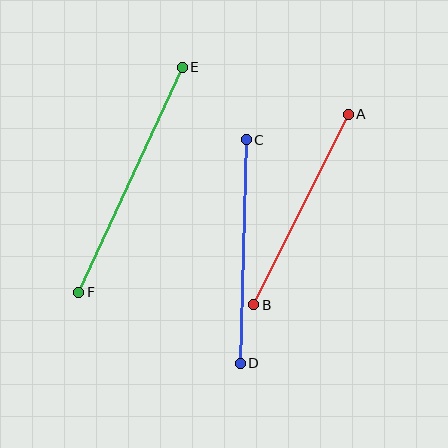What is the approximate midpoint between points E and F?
The midpoint is at approximately (131, 180) pixels.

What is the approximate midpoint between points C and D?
The midpoint is at approximately (243, 252) pixels.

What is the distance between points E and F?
The distance is approximately 247 pixels.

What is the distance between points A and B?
The distance is approximately 213 pixels.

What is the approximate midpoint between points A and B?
The midpoint is at approximately (301, 209) pixels.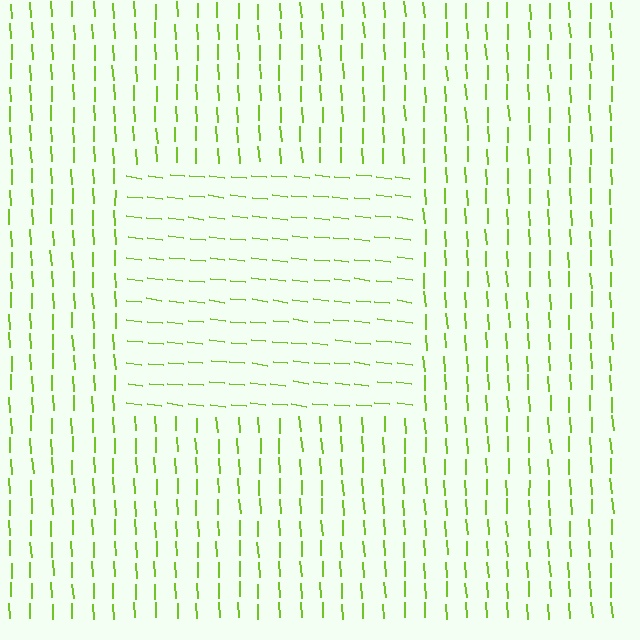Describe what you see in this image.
The image is filled with small lime line segments. A rectangle region in the image has lines oriented differently from the surrounding lines, creating a visible texture boundary.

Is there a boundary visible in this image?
Yes, there is a texture boundary formed by a change in line orientation.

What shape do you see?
I see a rectangle.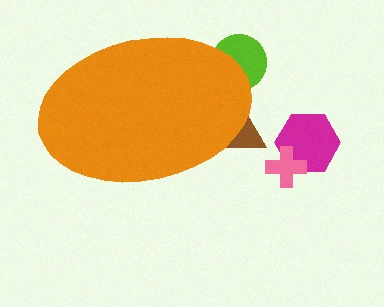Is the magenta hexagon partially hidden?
No, the magenta hexagon is fully visible.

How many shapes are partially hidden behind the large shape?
2 shapes are partially hidden.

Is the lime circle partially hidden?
Yes, the lime circle is partially hidden behind the orange ellipse.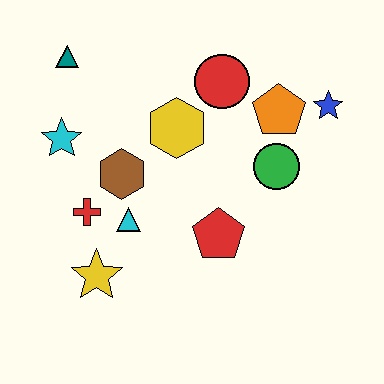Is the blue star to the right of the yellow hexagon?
Yes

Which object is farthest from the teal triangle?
The blue star is farthest from the teal triangle.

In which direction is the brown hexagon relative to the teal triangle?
The brown hexagon is below the teal triangle.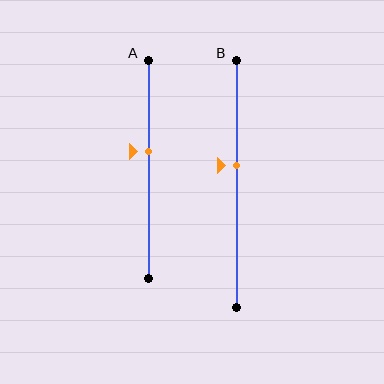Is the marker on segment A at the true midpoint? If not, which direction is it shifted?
No, the marker on segment A is shifted upward by about 8% of the segment length.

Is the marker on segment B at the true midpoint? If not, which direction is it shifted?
No, the marker on segment B is shifted upward by about 7% of the segment length.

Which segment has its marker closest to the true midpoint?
Segment B has its marker closest to the true midpoint.